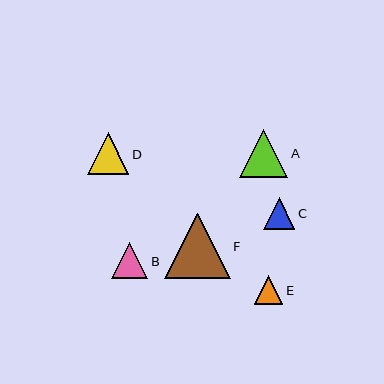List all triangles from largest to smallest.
From largest to smallest: F, A, D, B, C, E.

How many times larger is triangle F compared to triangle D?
Triangle F is approximately 1.6 times the size of triangle D.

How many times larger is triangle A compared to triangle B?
Triangle A is approximately 1.3 times the size of triangle B.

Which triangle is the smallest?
Triangle E is the smallest with a size of approximately 28 pixels.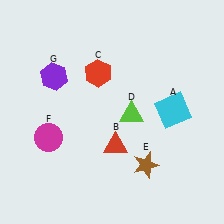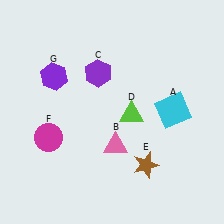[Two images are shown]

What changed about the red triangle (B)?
In Image 1, B is red. In Image 2, it changed to pink.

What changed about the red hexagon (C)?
In Image 1, C is red. In Image 2, it changed to purple.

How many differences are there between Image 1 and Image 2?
There are 2 differences between the two images.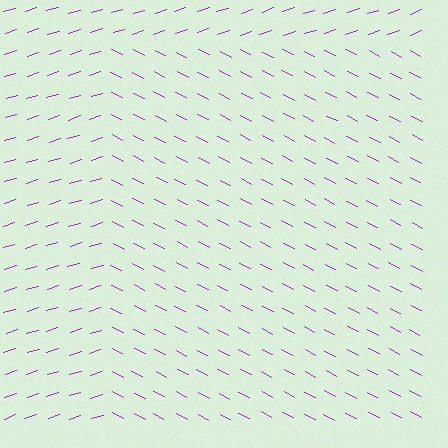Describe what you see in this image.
The image is filled with small purple line segments. A rectangle region in the image has lines oriented differently from the surrounding lines, creating a visible texture boundary.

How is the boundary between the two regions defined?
The boundary is defined purely by a change in line orientation (approximately 45 degrees difference). All lines are the same color and thickness.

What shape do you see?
I see a rectangle.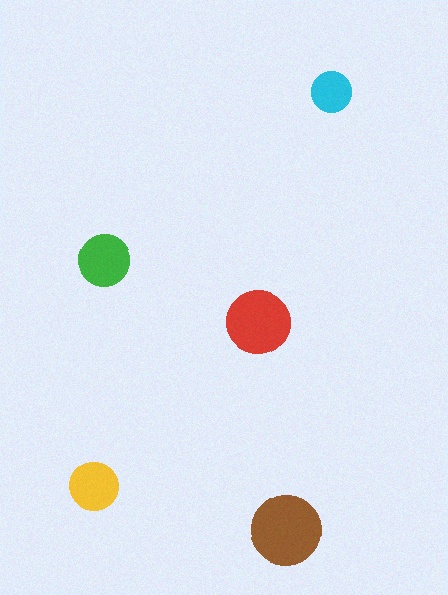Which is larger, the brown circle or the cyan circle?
The brown one.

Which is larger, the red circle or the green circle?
The red one.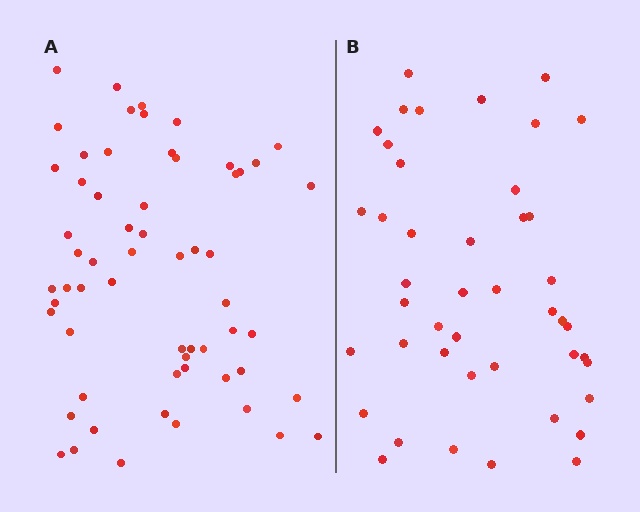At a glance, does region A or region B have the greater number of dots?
Region A (the left region) has more dots.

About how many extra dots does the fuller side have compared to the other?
Region A has approximately 15 more dots than region B.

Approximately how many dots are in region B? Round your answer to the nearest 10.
About 40 dots. (The exact count is 44, which rounds to 40.)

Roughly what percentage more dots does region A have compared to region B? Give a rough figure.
About 35% more.